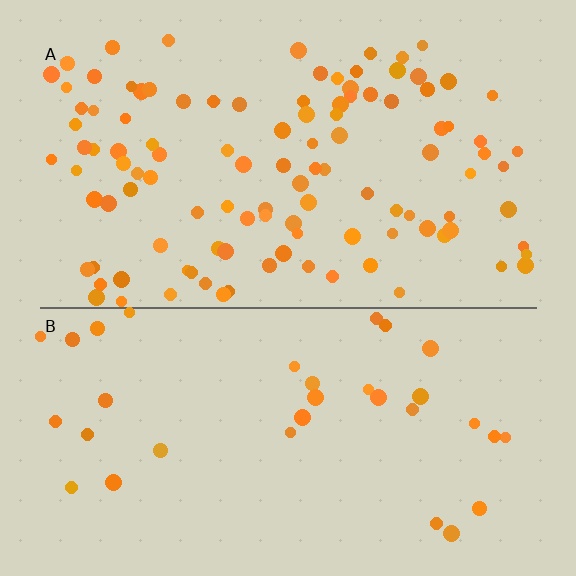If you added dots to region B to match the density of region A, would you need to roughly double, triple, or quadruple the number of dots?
Approximately triple.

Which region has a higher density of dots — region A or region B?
A (the top).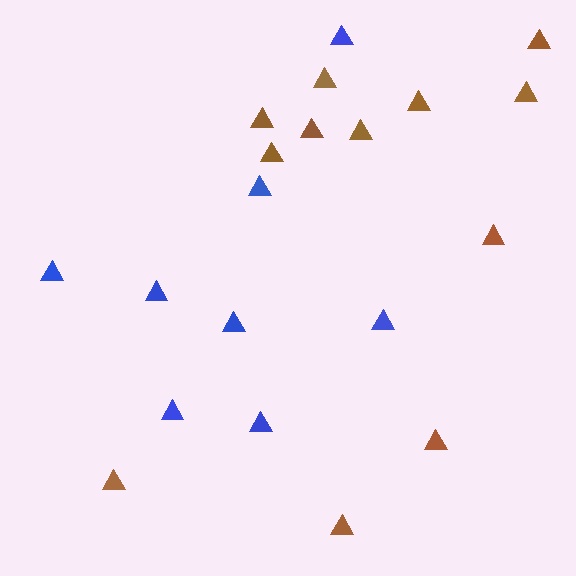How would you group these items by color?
There are 2 groups: one group of blue triangles (8) and one group of brown triangles (12).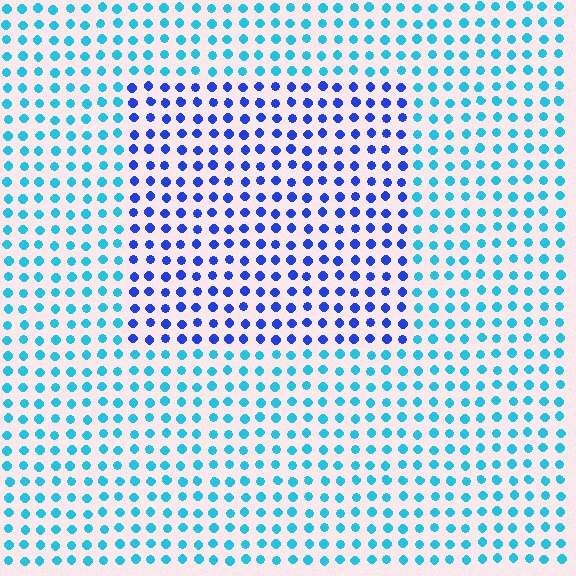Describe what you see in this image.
The image is filled with small cyan elements in a uniform arrangement. A rectangle-shaped region is visible where the elements are tinted to a slightly different hue, forming a subtle color boundary.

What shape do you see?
I see a rectangle.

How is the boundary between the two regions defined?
The boundary is defined purely by a slight shift in hue (about 42 degrees). Spacing, size, and orientation are identical on both sides.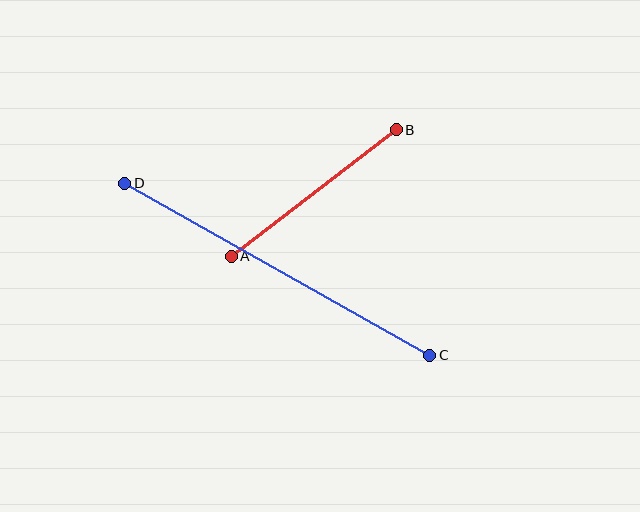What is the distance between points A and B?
The distance is approximately 208 pixels.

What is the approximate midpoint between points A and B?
The midpoint is at approximately (314, 193) pixels.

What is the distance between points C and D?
The distance is approximately 350 pixels.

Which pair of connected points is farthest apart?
Points C and D are farthest apart.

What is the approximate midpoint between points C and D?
The midpoint is at approximately (277, 269) pixels.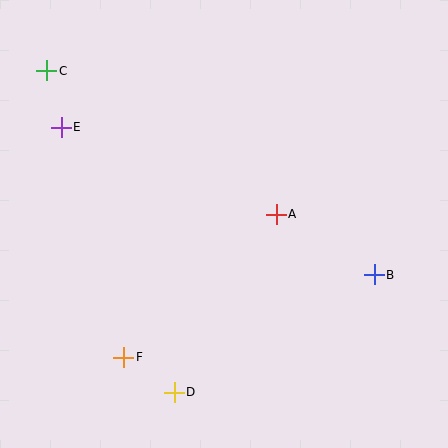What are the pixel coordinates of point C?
Point C is at (47, 71).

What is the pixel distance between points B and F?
The distance between B and F is 263 pixels.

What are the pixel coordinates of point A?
Point A is at (276, 214).